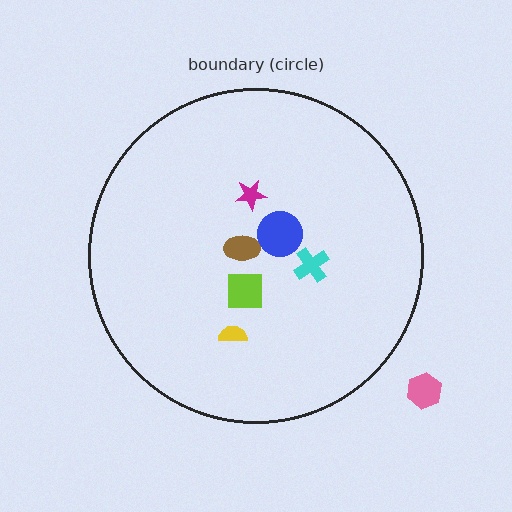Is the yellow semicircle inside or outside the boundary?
Inside.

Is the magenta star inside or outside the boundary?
Inside.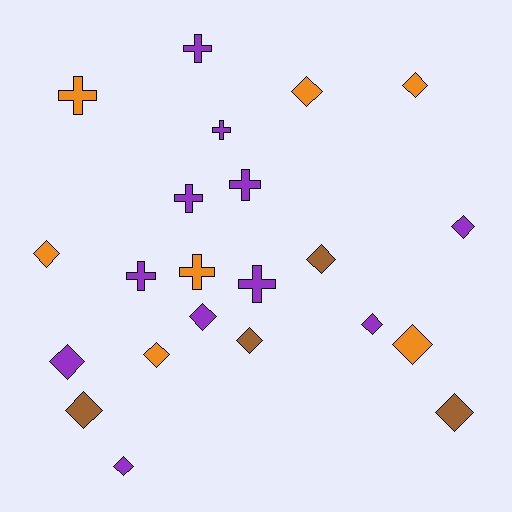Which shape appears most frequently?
Diamond, with 14 objects.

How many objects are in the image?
There are 22 objects.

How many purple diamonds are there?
There are 5 purple diamonds.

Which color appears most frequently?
Purple, with 11 objects.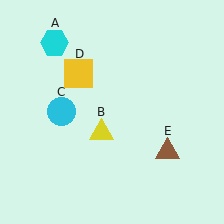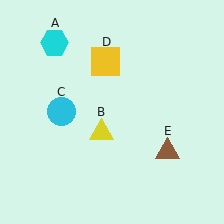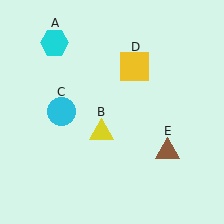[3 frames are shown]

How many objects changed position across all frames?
1 object changed position: yellow square (object D).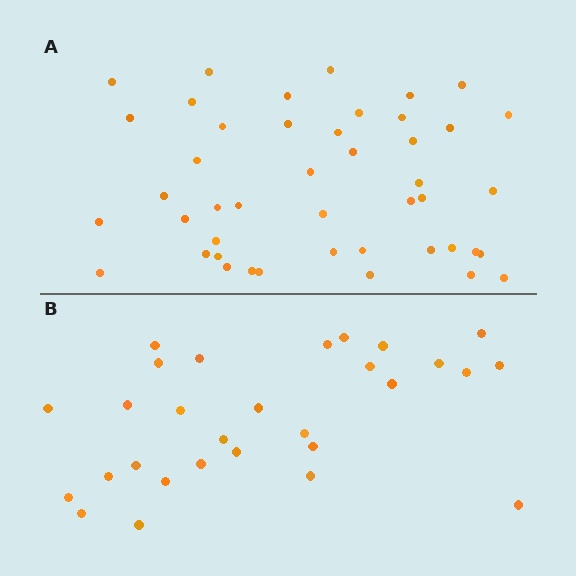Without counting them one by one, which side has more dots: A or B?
Region A (the top region) has more dots.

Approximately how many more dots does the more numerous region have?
Region A has approximately 15 more dots than region B.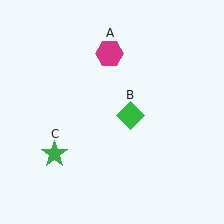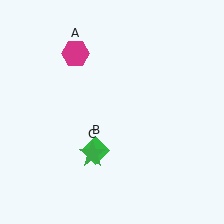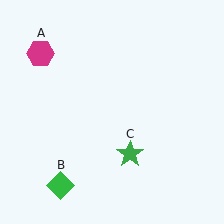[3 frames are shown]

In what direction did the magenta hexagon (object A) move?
The magenta hexagon (object A) moved left.